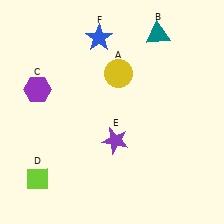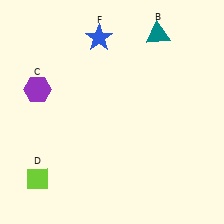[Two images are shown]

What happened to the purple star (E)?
The purple star (E) was removed in Image 2. It was in the bottom-right area of Image 1.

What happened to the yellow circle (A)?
The yellow circle (A) was removed in Image 2. It was in the top-right area of Image 1.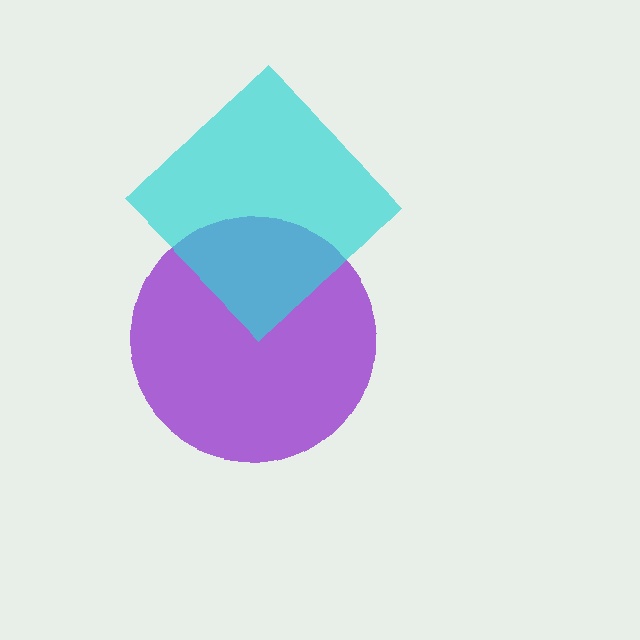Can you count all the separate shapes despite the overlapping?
Yes, there are 2 separate shapes.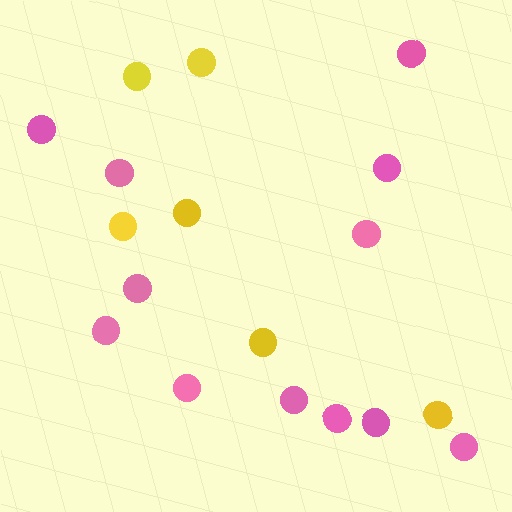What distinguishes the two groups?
There are 2 groups: one group of yellow circles (6) and one group of pink circles (12).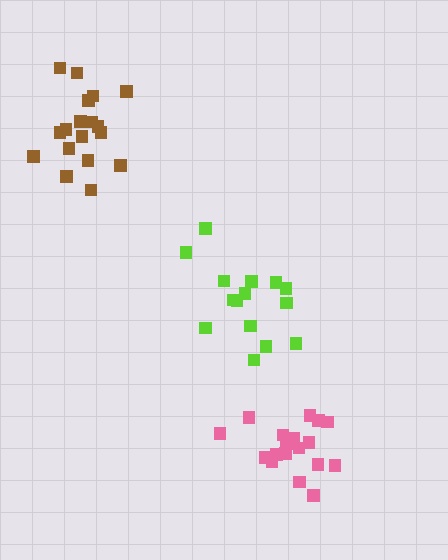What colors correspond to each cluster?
The clusters are colored: lime, pink, brown.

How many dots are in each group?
Group 1: 15 dots, Group 2: 18 dots, Group 3: 18 dots (51 total).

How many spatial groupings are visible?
There are 3 spatial groupings.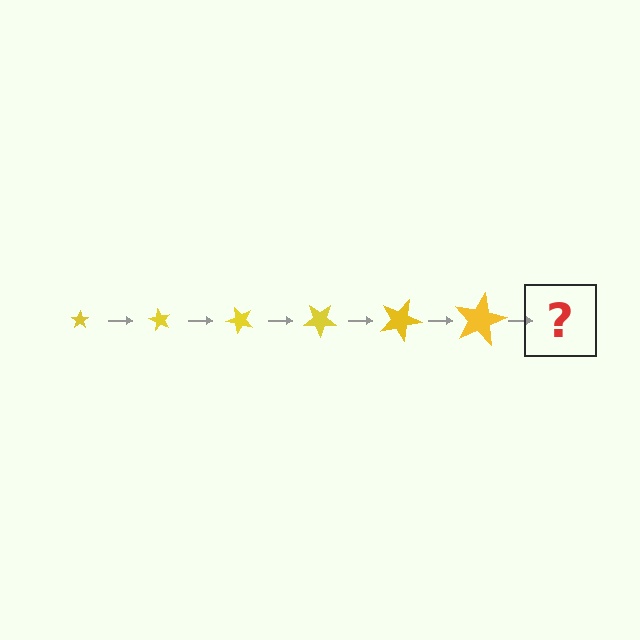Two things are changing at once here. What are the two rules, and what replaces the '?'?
The two rules are that the star grows larger each step and it rotates 60 degrees each step. The '?' should be a star, larger than the previous one and rotated 360 degrees from the start.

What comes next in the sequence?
The next element should be a star, larger than the previous one and rotated 360 degrees from the start.